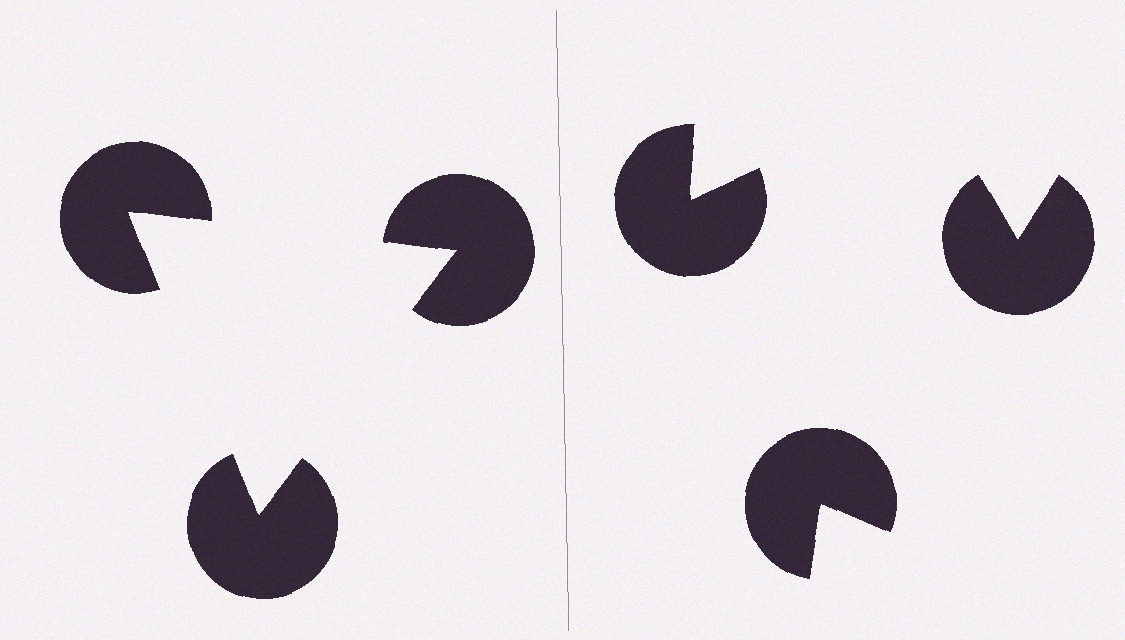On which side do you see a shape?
An illusory triangle appears on the left side. On the right side the wedge cuts are rotated, so no coherent shape forms.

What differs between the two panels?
The pac-man discs are positioned identically on both sides; only the wedge orientations differ. On the left they align to a triangle; on the right they are misaligned.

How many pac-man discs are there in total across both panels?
6 — 3 on each side.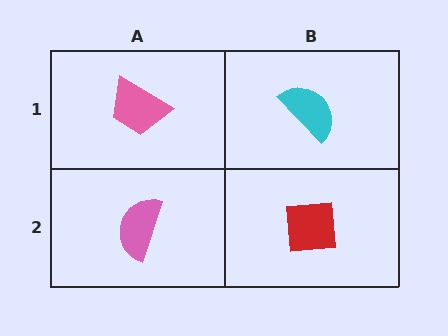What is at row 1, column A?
A pink trapezoid.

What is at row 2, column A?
A pink semicircle.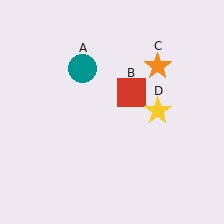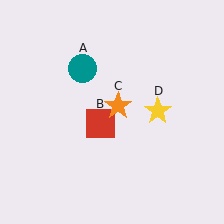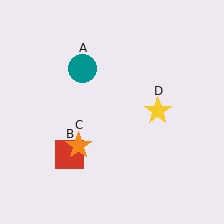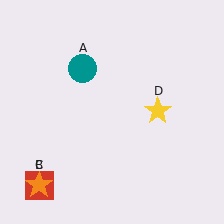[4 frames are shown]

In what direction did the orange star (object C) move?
The orange star (object C) moved down and to the left.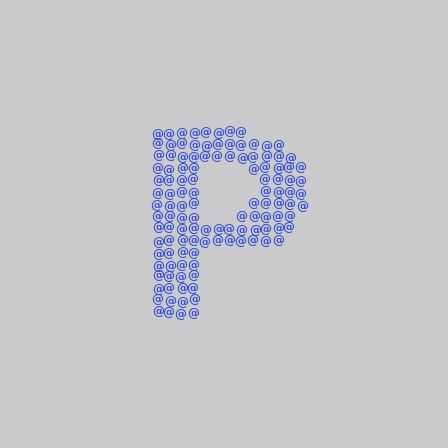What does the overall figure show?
The overall figure shows the letter P.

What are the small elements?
The small elements are at signs.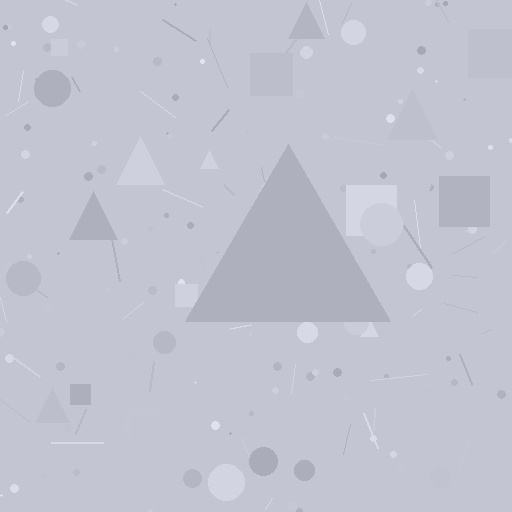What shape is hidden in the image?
A triangle is hidden in the image.